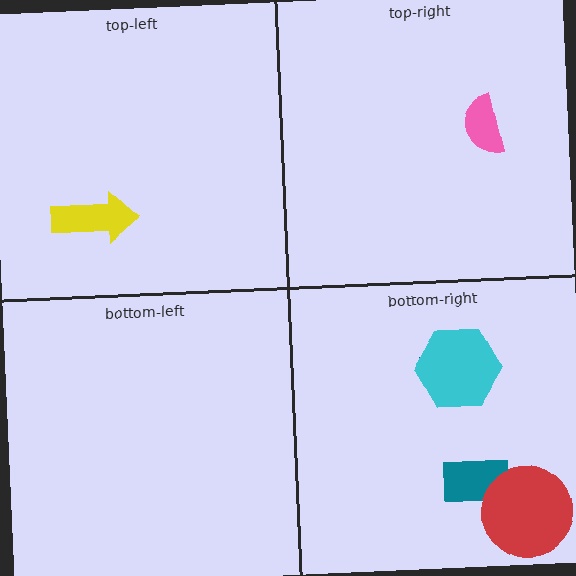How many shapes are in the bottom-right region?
4.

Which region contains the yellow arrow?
The top-left region.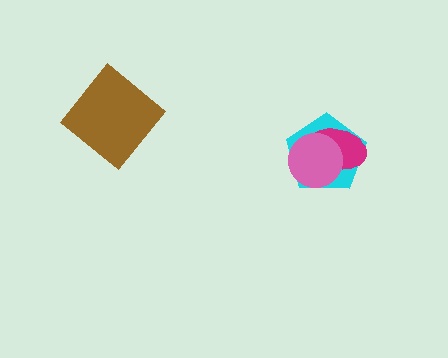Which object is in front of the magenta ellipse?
The pink circle is in front of the magenta ellipse.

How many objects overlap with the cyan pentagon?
2 objects overlap with the cyan pentagon.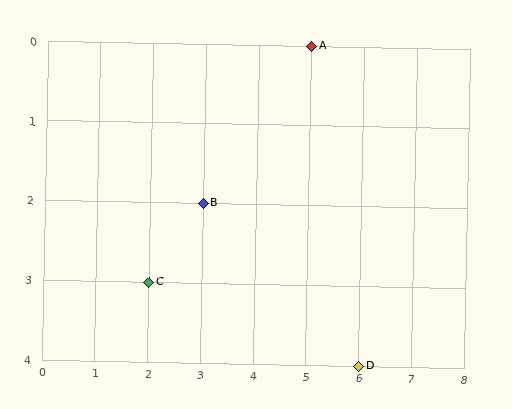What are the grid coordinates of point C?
Point C is at grid coordinates (2, 3).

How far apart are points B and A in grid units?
Points B and A are 2 columns and 2 rows apart (about 2.8 grid units diagonally).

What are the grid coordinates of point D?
Point D is at grid coordinates (6, 4).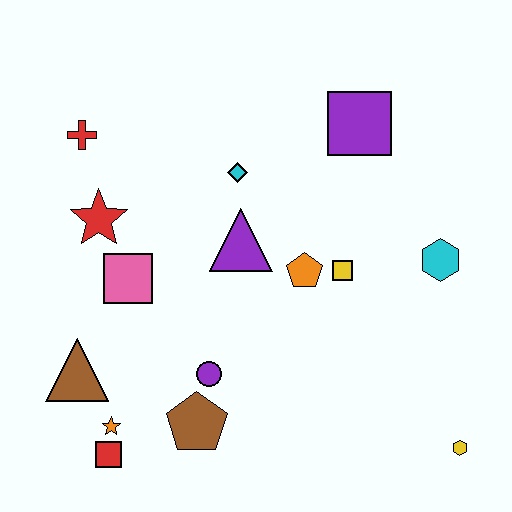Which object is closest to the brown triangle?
The orange star is closest to the brown triangle.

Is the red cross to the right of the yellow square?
No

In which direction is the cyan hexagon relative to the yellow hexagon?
The cyan hexagon is above the yellow hexagon.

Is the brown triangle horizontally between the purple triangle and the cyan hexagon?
No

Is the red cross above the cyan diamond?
Yes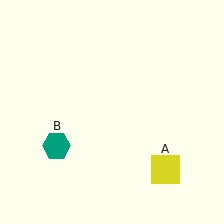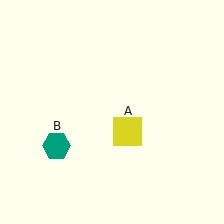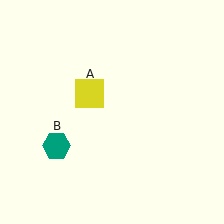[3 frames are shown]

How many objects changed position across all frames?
1 object changed position: yellow square (object A).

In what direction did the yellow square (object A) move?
The yellow square (object A) moved up and to the left.